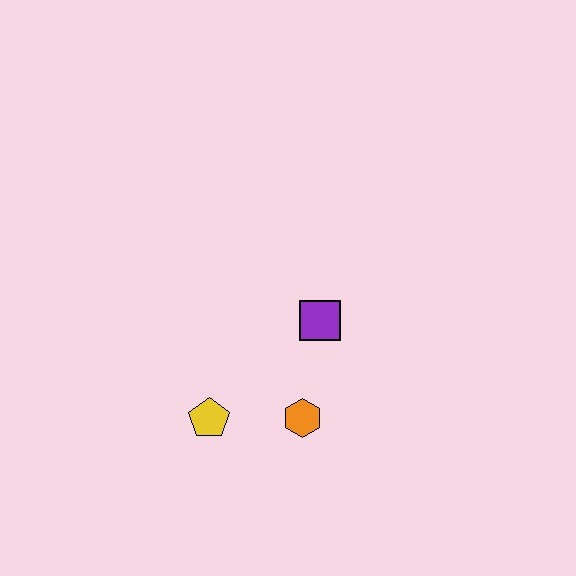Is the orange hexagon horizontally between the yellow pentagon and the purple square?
Yes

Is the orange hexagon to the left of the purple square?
Yes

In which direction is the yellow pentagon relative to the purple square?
The yellow pentagon is to the left of the purple square.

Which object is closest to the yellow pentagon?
The orange hexagon is closest to the yellow pentagon.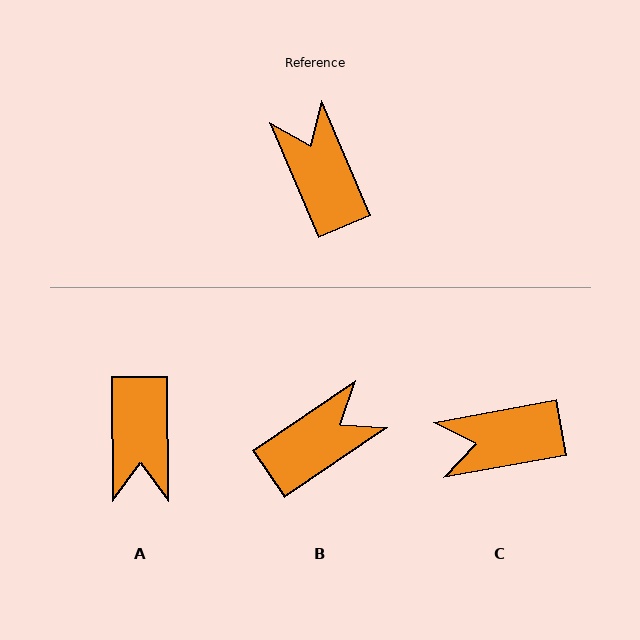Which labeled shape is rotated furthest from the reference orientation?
A, about 157 degrees away.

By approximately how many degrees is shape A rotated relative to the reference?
Approximately 157 degrees counter-clockwise.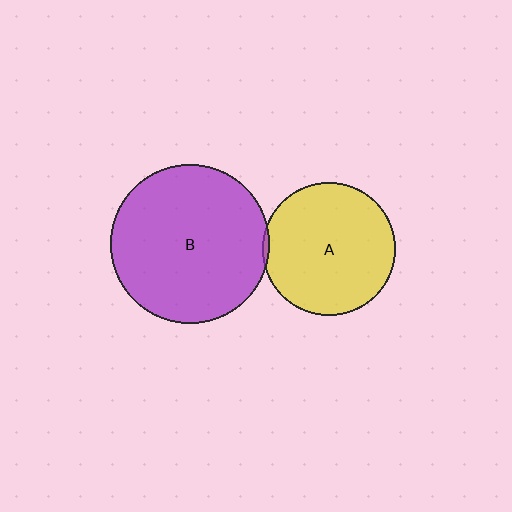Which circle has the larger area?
Circle B (purple).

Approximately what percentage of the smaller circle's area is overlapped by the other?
Approximately 5%.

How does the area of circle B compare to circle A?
Approximately 1.4 times.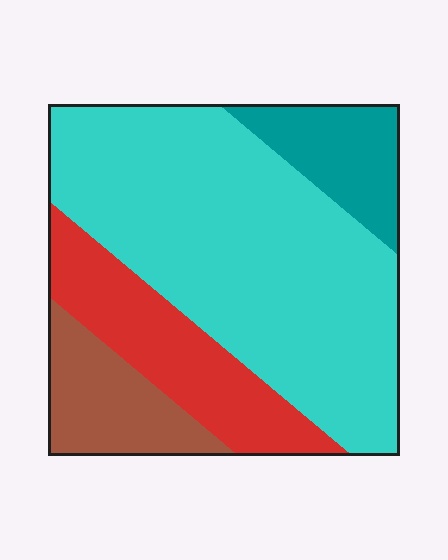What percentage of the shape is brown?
Brown covers roughly 10% of the shape.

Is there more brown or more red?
Red.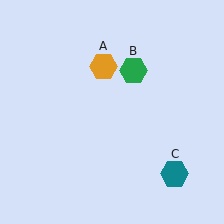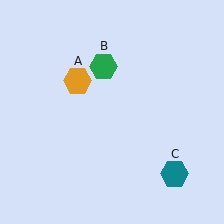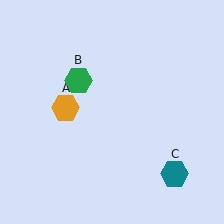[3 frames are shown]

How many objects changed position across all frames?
2 objects changed position: orange hexagon (object A), green hexagon (object B).